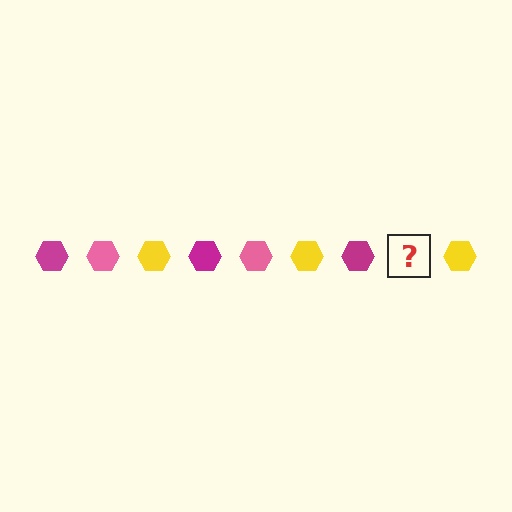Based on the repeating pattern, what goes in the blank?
The blank should be a pink hexagon.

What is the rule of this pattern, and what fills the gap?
The rule is that the pattern cycles through magenta, pink, yellow hexagons. The gap should be filled with a pink hexagon.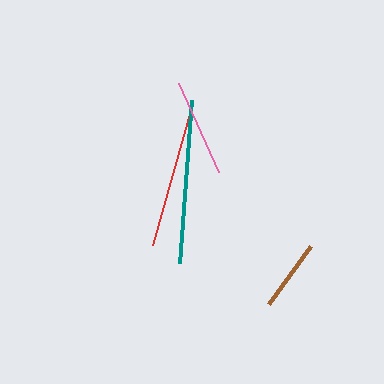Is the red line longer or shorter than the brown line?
The red line is longer than the brown line.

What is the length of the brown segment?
The brown segment is approximately 72 pixels long.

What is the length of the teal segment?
The teal segment is approximately 164 pixels long.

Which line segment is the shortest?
The brown line is the shortest at approximately 72 pixels.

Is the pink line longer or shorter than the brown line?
The pink line is longer than the brown line.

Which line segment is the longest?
The teal line is the longest at approximately 164 pixels.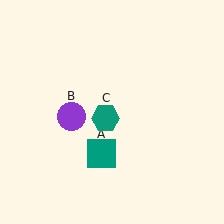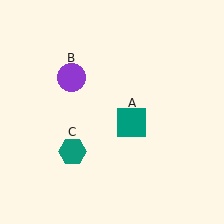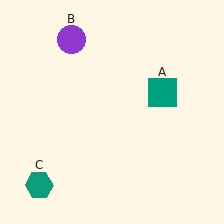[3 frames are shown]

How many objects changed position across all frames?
3 objects changed position: teal square (object A), purple circle (object B), teal hexagon (object C).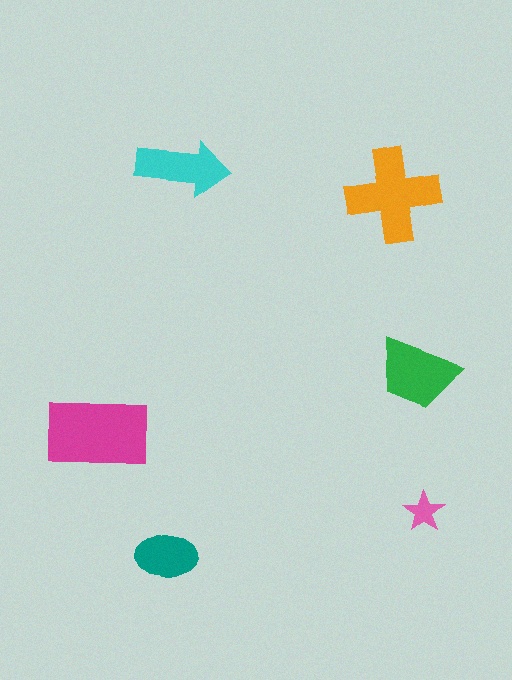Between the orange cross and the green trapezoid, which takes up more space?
The orange cross.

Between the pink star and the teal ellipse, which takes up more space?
The teal ellipse.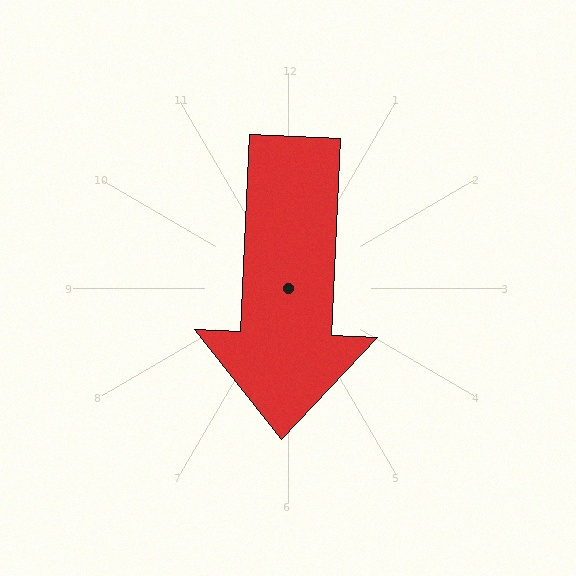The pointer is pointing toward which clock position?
Roughly 6 o'clock.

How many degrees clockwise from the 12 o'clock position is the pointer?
Approximately 183 degrees.